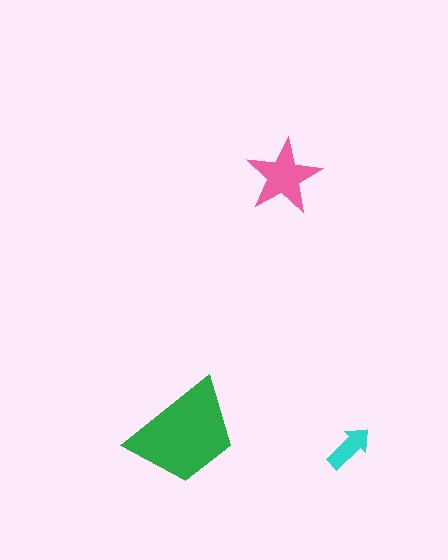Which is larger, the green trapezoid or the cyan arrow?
The green trapezoid.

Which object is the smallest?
The cyan arrow.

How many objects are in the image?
There are 3 objects in the image.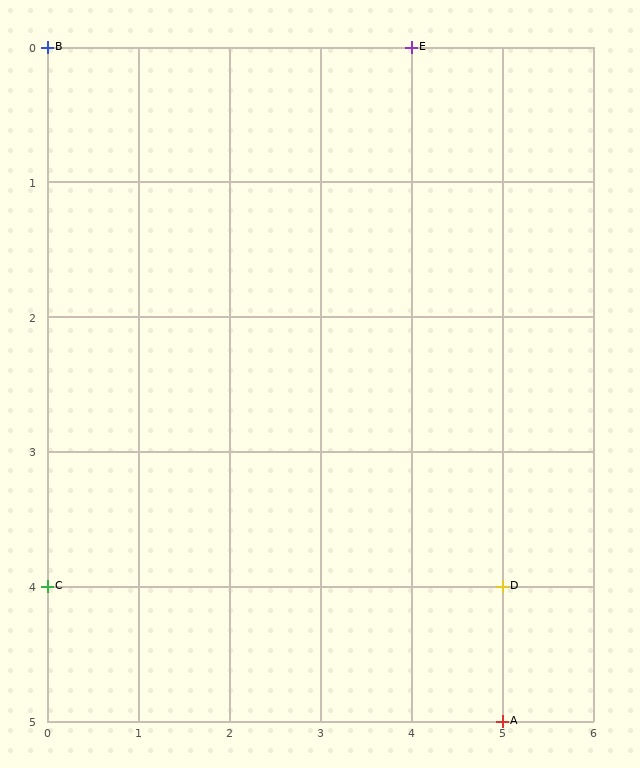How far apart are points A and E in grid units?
Points A and E are 1 column and 5 rows apart (about 5.1 grid units diagonally).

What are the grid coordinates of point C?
Point C is at grid coordinates (0, 4).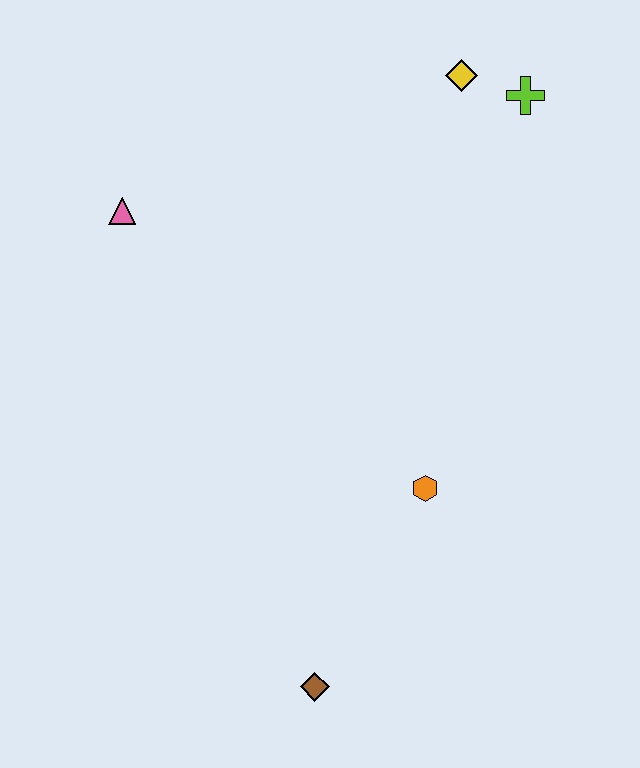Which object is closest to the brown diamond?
The orange hexagon is closest to the brown diamond.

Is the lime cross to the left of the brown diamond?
No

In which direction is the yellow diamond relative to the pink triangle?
The yellow diamond is to the right of the pink triangle.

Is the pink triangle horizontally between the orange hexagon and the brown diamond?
No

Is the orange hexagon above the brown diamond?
Yes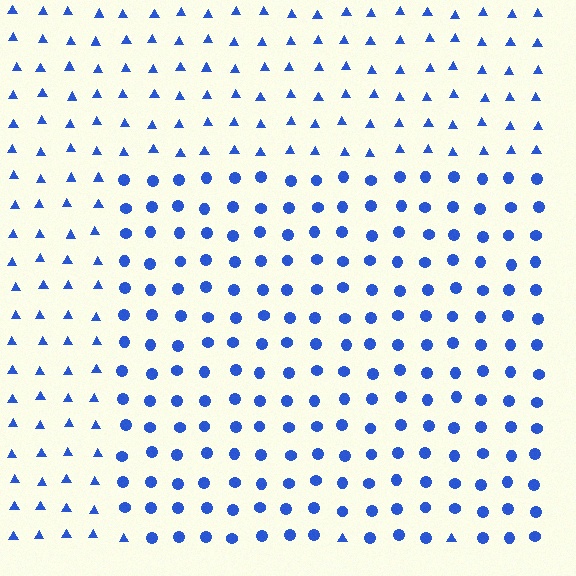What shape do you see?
I see a rectangle.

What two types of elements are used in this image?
The image uses circles inside the rectangle region and triangles outside it.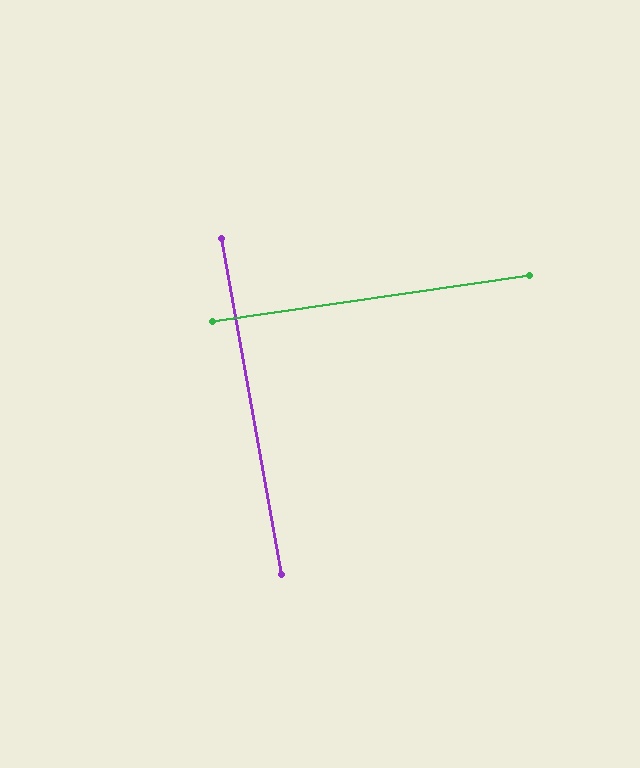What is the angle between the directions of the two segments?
Approximately 88 degrees.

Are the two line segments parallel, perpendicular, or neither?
Perpendicular — they meet at approximately 88°.